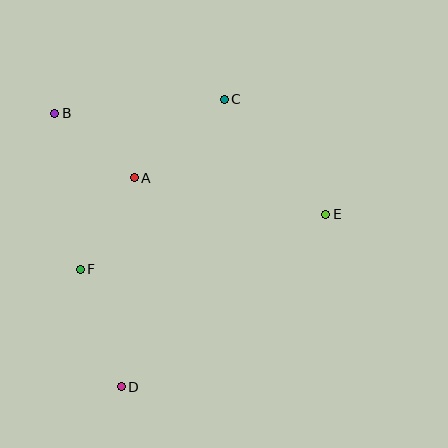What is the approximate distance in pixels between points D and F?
The distance between D and F is approximately 124 pixels.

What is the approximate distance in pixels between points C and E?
The distance between C and E is approximately 153 pixels.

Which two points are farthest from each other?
Points C and D are farthest from each other.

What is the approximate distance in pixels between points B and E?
The distance between B and E is approximately 289 pixels.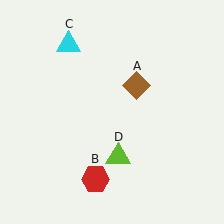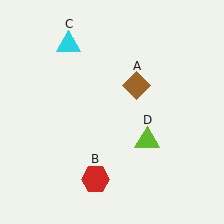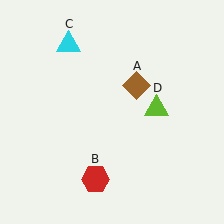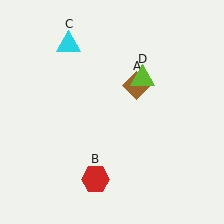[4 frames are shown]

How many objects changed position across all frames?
1 object changed position: lime triangle (object D).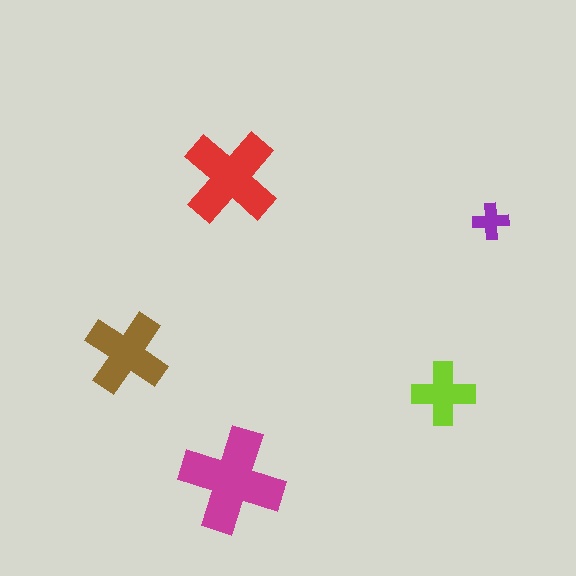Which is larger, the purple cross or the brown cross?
The brown one.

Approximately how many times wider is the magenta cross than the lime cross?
About 1.5 times wider.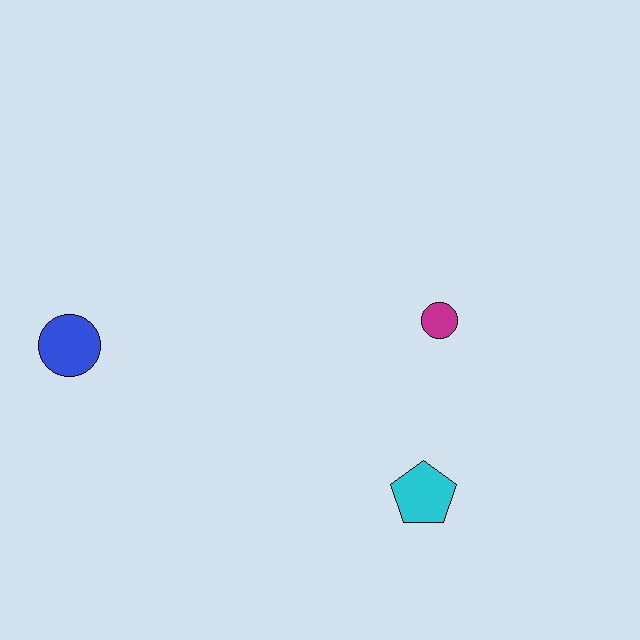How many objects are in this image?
There are 3 objects.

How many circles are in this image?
There are 2 circles.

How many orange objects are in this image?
There are no orange objects.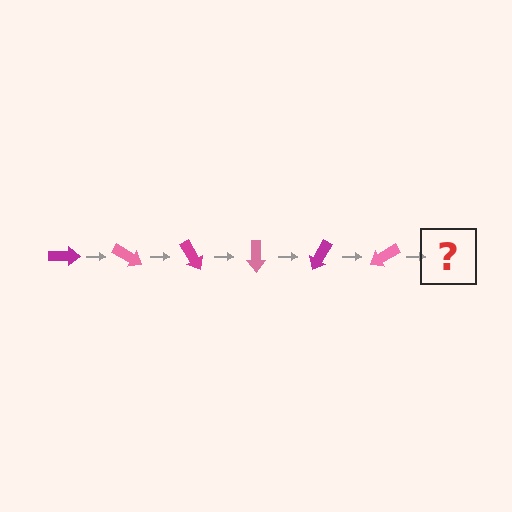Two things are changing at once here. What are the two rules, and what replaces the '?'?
The two rules are that it rotates 30 degrees each step and the color cycles through magenta and pink. The '?' should be a magenta arrow, rotated 180 degrees from the start.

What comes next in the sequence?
The next element should be a magenta arrow, rotated 180 degrees from the start.